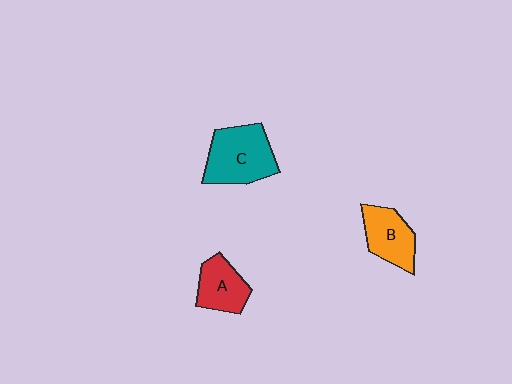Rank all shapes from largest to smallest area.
From largest to smallest: C (teal), B (orange), A (red).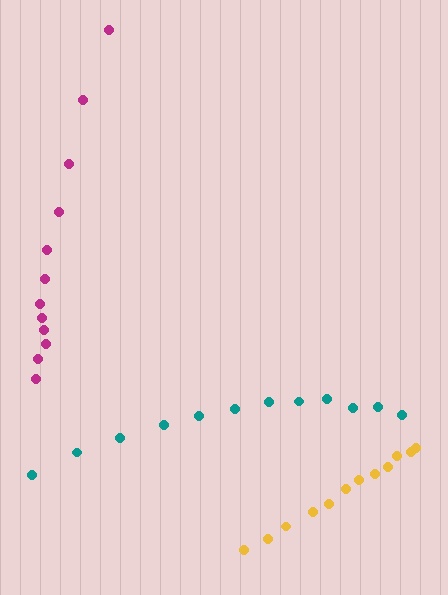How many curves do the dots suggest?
There are 3 distinct paths.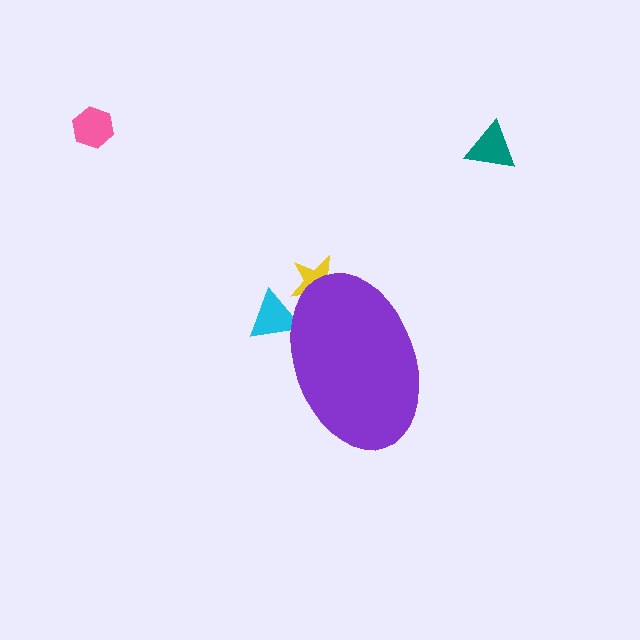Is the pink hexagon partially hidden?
No, the pink hexagon is fully visible.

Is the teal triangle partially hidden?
No, the teal triangle is fully visible.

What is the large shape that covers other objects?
A purple ellipse.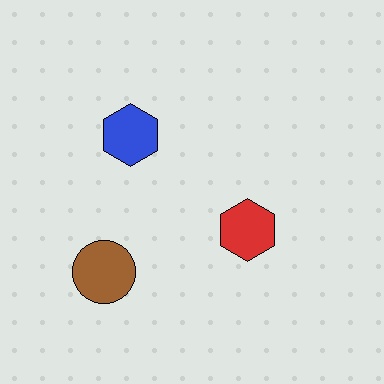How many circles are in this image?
There is 1 circle.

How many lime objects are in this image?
There are no lime objects.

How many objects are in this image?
There are 3 objects.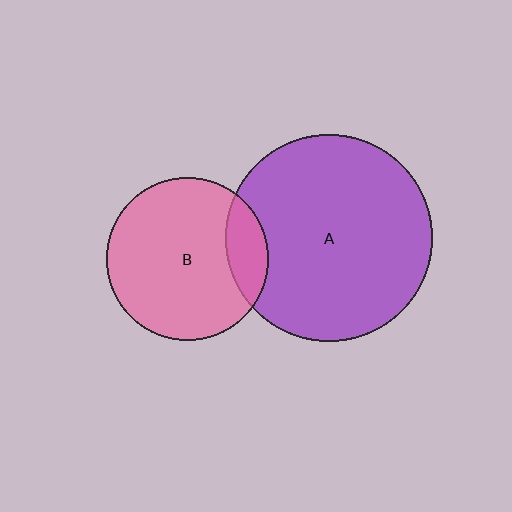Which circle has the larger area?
Circle A (purple).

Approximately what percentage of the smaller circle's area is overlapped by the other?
Approximately 15%.